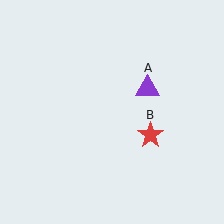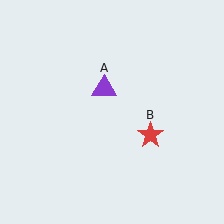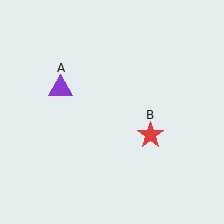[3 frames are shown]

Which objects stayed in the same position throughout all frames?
Red star (object B) remained stationary.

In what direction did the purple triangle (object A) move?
The purple triangle (object A) moved left.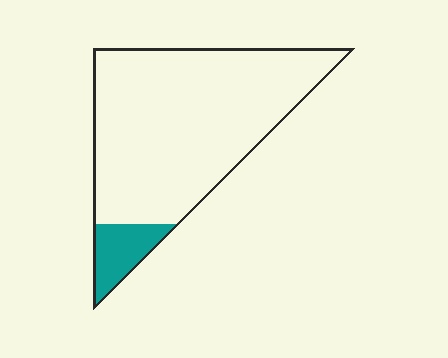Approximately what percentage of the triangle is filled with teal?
Approximately 10%.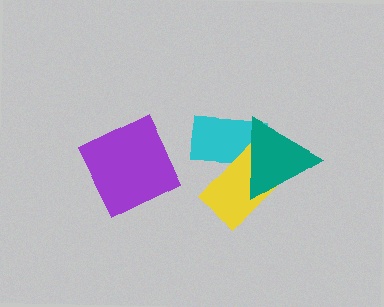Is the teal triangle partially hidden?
No, no other shape covers it.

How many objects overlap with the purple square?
0 objects overlap with the purple square.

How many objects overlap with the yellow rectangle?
2 objects overlap with the yellow rectangle.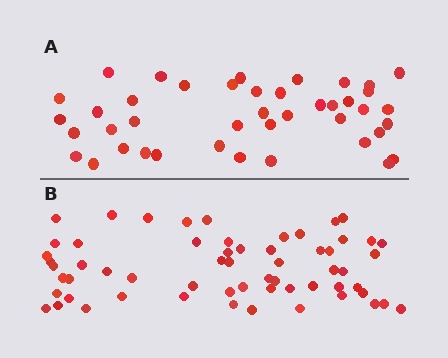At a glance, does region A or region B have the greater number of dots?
Region B (the bottom region) has more dots.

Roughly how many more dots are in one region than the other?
Region B has approximately 20 more dots than region A.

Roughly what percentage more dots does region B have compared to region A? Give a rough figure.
About 45% more.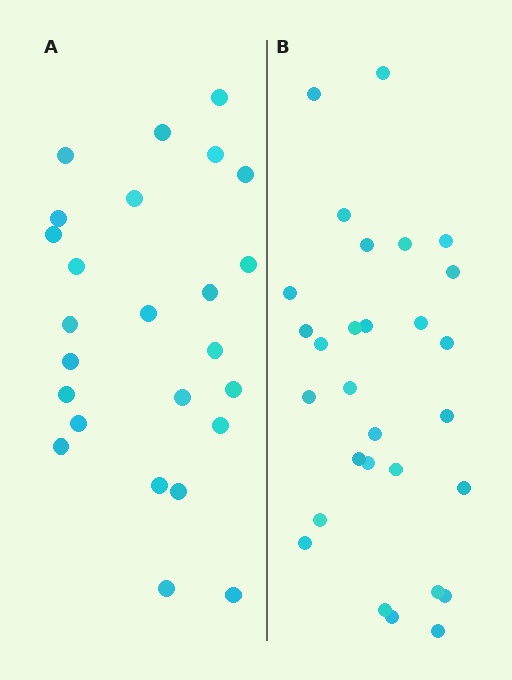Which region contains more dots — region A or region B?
Region B (the right region) has more dots.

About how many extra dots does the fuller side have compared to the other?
Region B has about 4 more dots than region A.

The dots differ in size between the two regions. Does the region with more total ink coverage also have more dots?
No. Region A has more total ink coverage because its dots are larger, but region B actually contains more individual dots. Total area can be misleading — the number of items is what matters here.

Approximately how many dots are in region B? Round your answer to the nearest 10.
About 30 dots. (The exact count is 29, which rounds to 30.)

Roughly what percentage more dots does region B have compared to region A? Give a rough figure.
About 15% more.